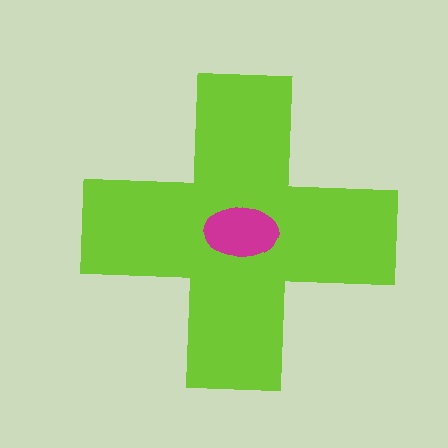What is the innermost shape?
The magenta ellipse.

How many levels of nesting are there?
2.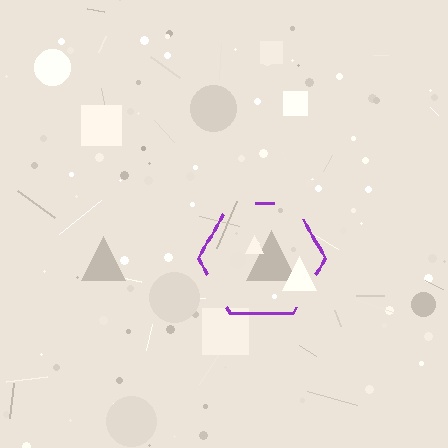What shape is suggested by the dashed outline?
The dashed outline suggests a hexagon.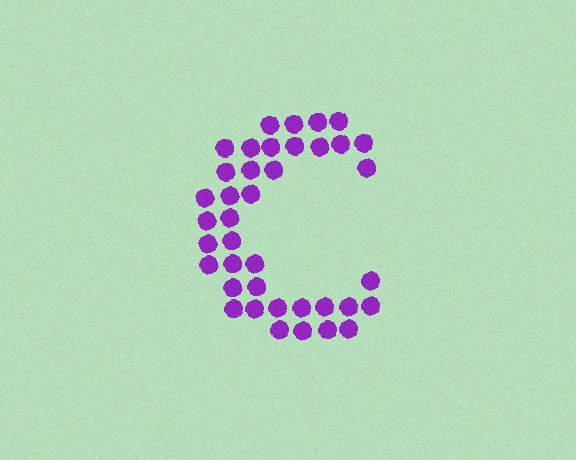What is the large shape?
The large shape is the letter C.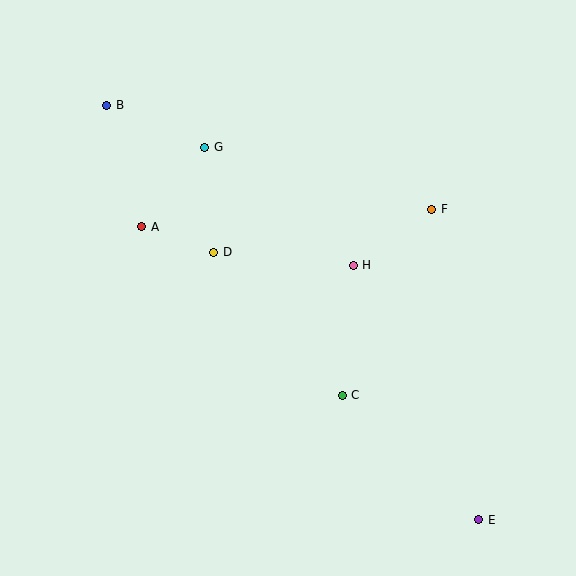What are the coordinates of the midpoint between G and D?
The midpoint between G and D is at (209, 200).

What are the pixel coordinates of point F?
Point F is at (432, 209).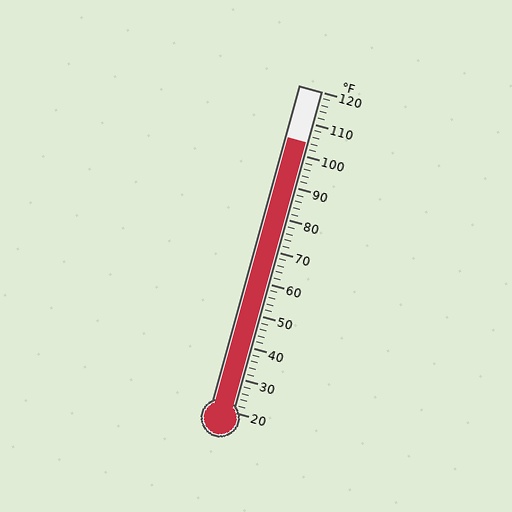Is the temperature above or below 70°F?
The temperature is above 70°F.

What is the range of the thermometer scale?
The thermometer scale ranges from 20°F to 120°F.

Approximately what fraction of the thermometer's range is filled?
The thermometer is filled to approximately 85% of its range.